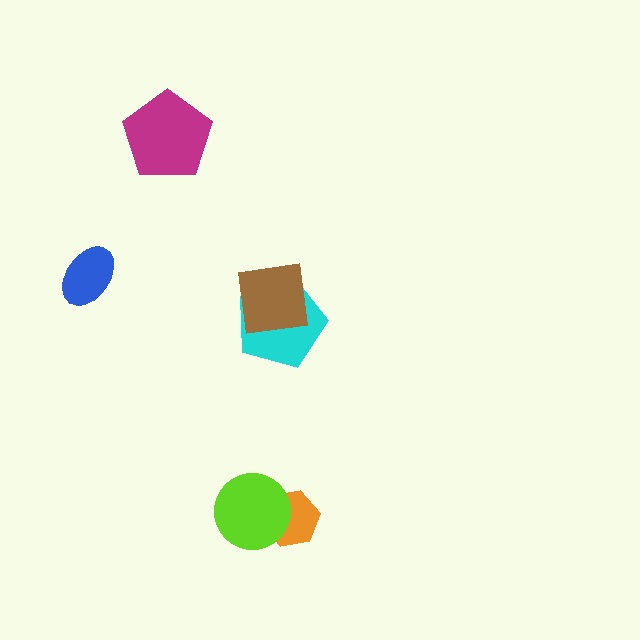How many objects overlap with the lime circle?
1 object overlaps with the lime circle.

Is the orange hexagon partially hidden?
Yes, it is partially covered by another shape.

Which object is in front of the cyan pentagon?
The brown square is in front of the cyan pentagon.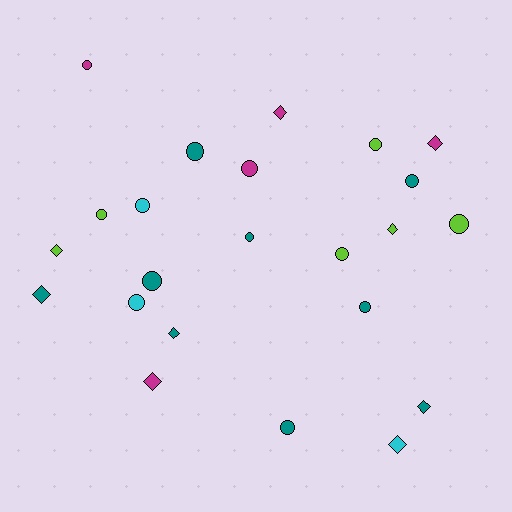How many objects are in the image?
There are 23 objects.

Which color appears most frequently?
Teal, with 9 objects.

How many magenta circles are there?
There are 2 magenta circles.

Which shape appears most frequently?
Circle, with 14 objects.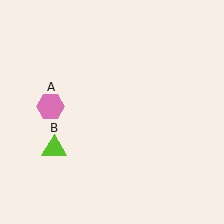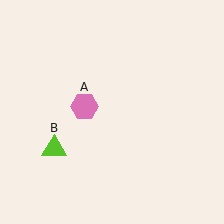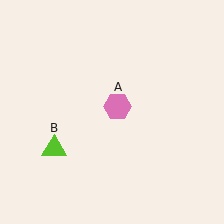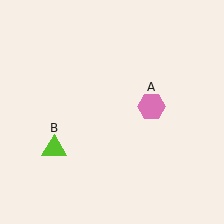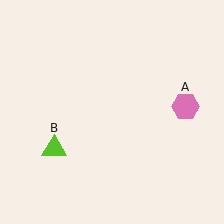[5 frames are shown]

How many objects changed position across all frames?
1 object changed position: pink hexagon (object A).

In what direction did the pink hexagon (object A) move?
The pink hexagon (object A) moved right.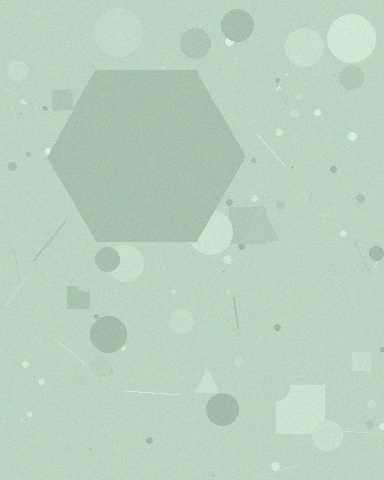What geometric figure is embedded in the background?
A hexagon is embedded in the background.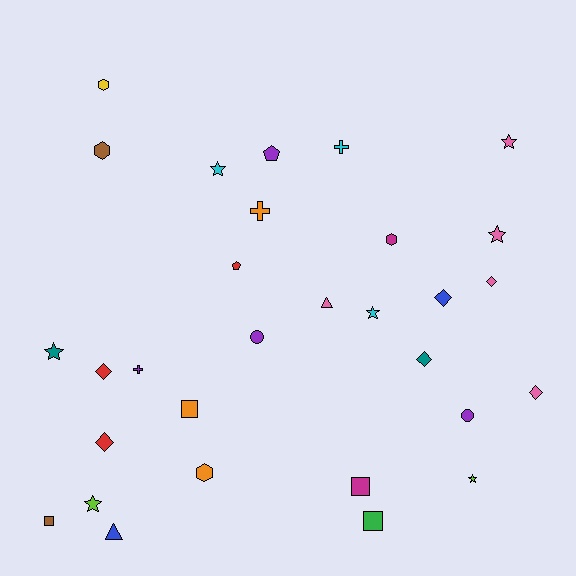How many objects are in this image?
There are 30 objects.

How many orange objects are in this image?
There are 3 orange objects.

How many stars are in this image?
There are 7 stars.